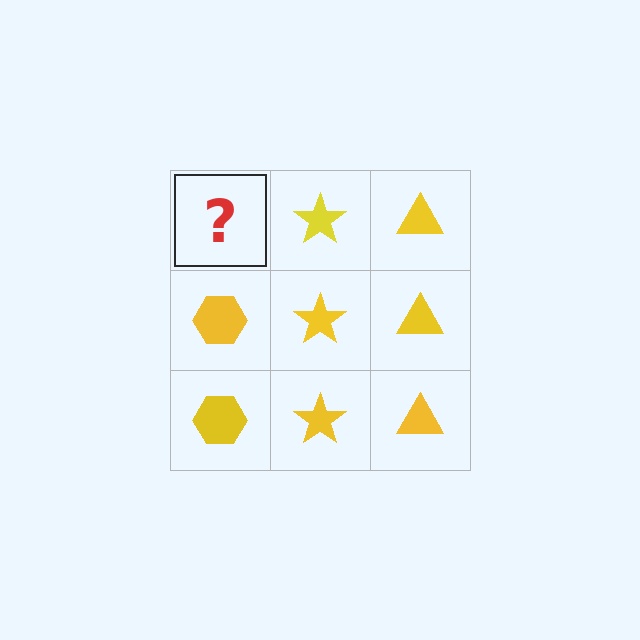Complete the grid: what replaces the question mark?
The question mark should be replaced with a yellow hexagon.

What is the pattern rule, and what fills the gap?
The rule is that each column has a consistent shape. The gap should be filled with a yellow hexagon.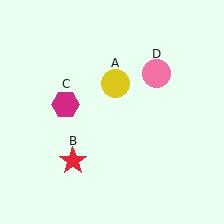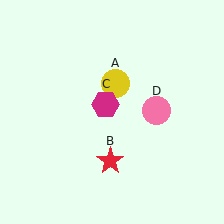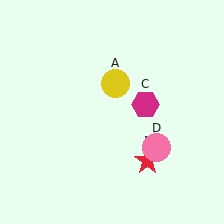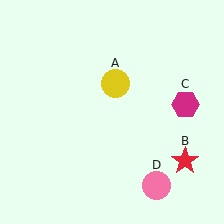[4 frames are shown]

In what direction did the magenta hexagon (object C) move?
The magenta hexagon (object C) moved right.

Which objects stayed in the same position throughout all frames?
Yellow circle (object A) remained stationary.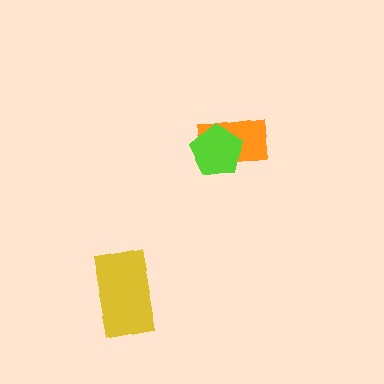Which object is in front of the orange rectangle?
The lime pentagon is in front of the orange rectangle.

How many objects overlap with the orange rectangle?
1 object overlaps with the orange rectangle.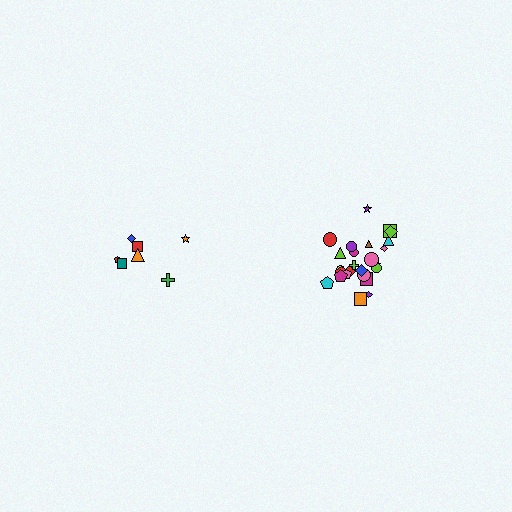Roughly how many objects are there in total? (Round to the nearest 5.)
Roughly 30 objects in total.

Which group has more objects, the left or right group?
The right group.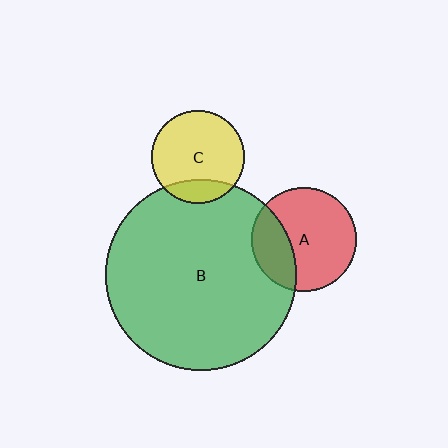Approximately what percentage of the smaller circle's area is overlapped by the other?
Approximately 15%.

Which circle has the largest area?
Circle B (green).